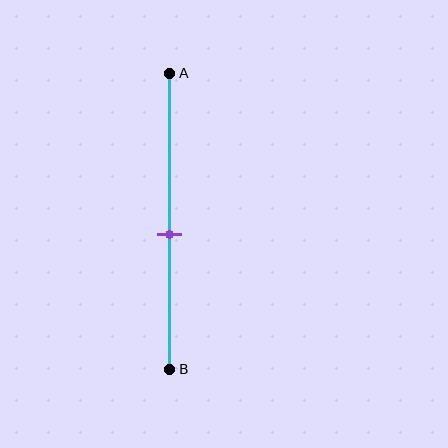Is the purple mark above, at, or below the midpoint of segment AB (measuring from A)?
The purple mark is below the midpoint of segment AB.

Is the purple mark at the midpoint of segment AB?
No, the mark is at about 55% from A, not at the 50% midpoint.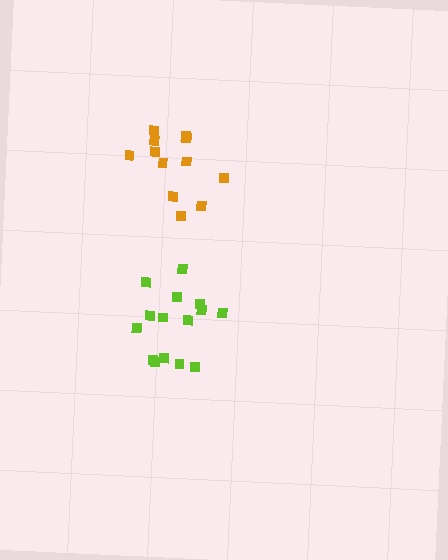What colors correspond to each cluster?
The clusters are colored: lime, orange.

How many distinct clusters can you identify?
There are 2 distinct clusters.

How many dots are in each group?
Group 1: 15 dots, Group 2: 12 dots (27 total).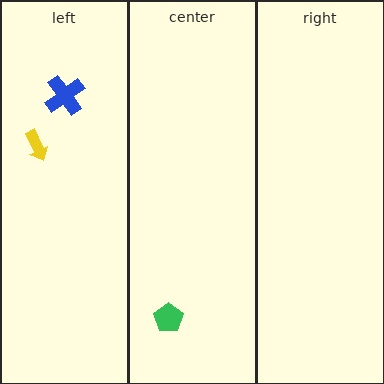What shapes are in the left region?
The yellow arrow, the blue cross.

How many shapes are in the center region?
1.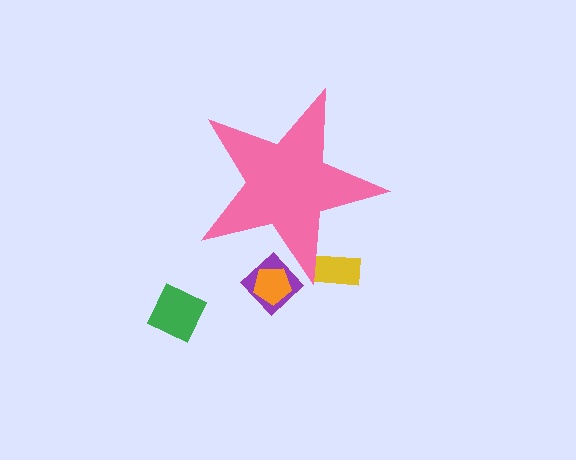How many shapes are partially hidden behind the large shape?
3 shapes are partially hidden.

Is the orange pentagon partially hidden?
Yes, the orange pentagon is partially hidden behind the pink star.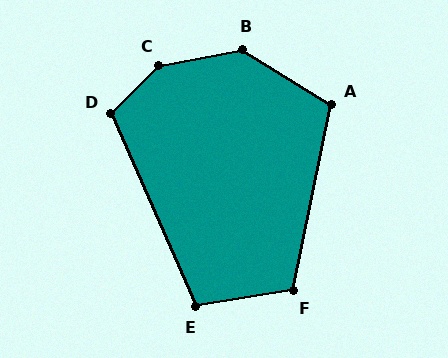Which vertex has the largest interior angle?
C, at approximately 146 degrees.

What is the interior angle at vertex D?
Approximately 111 degrees (obtuse).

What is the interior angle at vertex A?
Approximately 110 degrees (obtuse).